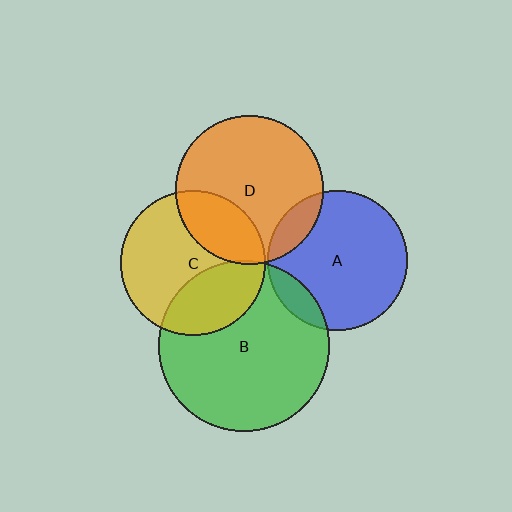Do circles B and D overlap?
Yes.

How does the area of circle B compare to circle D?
Approximately 1.3 times.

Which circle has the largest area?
Circle B (green).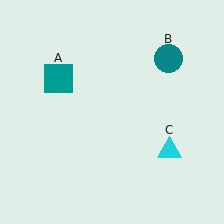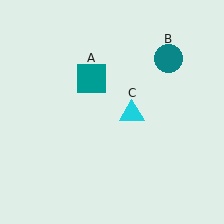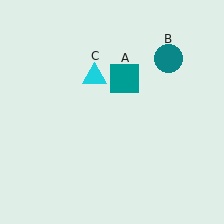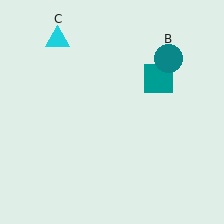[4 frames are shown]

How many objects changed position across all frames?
2 objects changed position: teal square (object A), cyan triangle (object C).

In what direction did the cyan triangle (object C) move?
The cyan triangle (object C) moved up and to the left.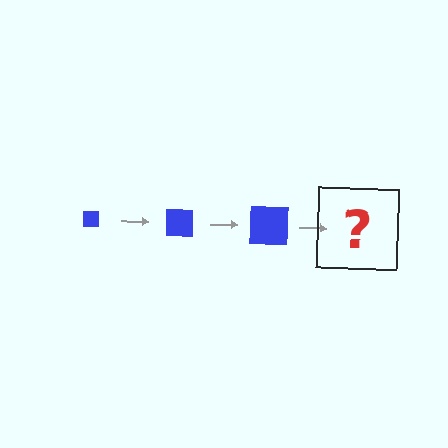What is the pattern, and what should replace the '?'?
The pattern is that the square gets progressively larger each step. The '?' should be a blue square, larger than the previous one.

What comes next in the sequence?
The next element should be a blue square, larger than the previous one.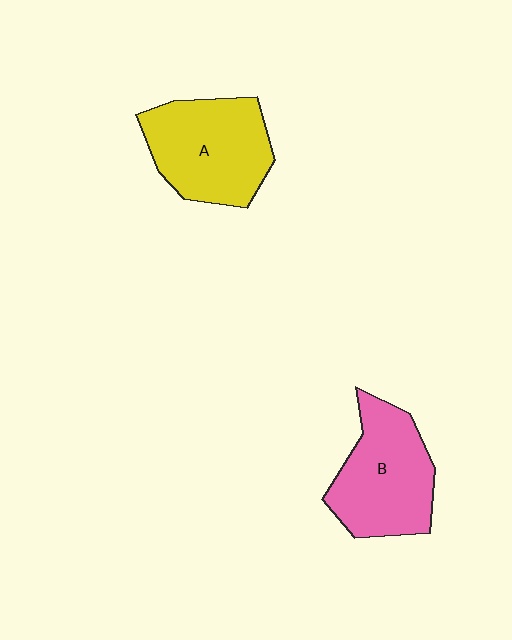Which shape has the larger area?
Shape A (yellow).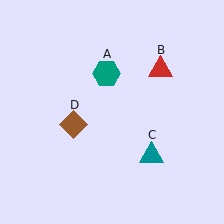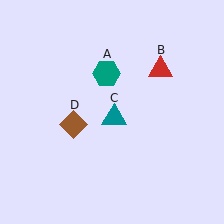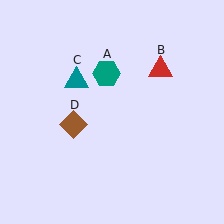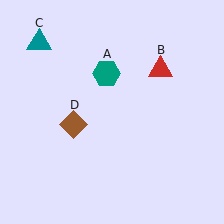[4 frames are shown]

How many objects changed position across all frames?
1 object changed position: teal triangle (object C).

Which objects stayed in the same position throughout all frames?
Teal hexagon (object A) and red triangle (object B) and brown diamond (object D) remained stationary.